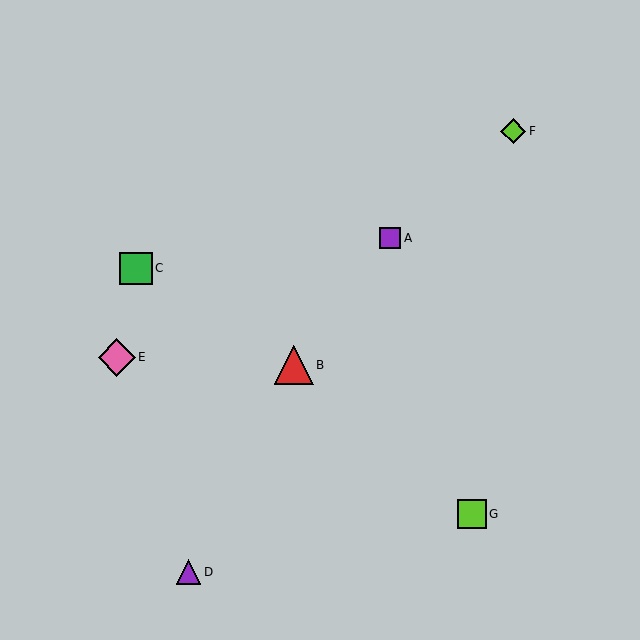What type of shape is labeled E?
Shape E is a pink diamond.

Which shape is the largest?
The red triangle (labeled B) is the largest.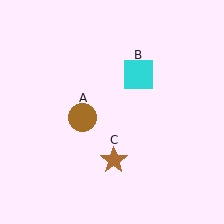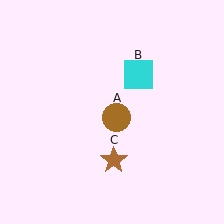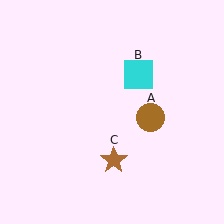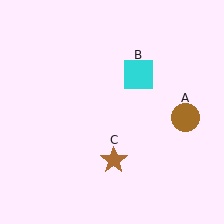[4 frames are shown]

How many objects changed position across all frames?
1 object changed position: brown circle (object A).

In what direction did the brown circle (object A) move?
The brown circle (object A) moved right.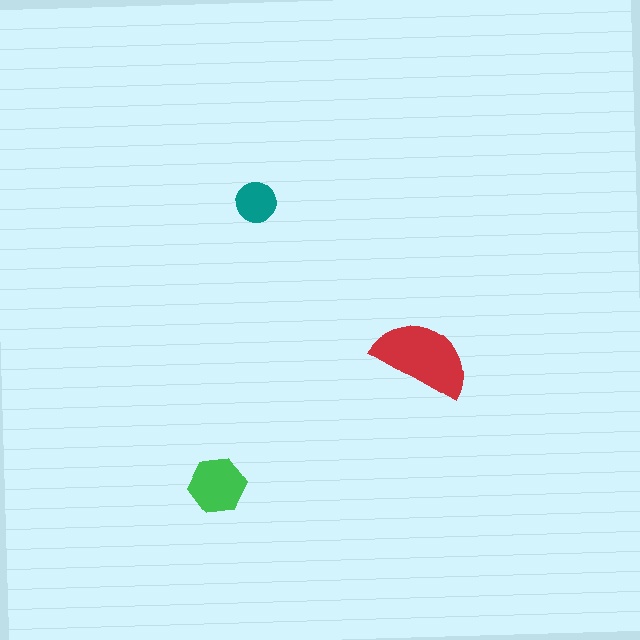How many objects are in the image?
There are 3 objects in the image.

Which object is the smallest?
The teal circle.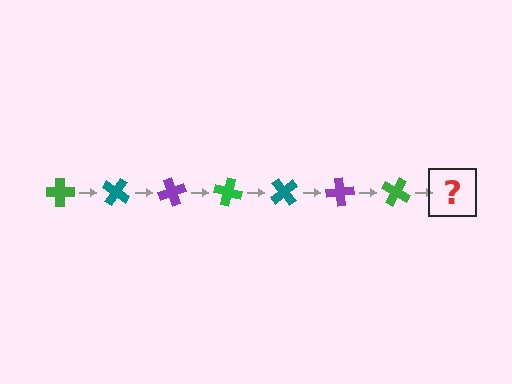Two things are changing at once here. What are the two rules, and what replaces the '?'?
The two rules are that it rotates 35 degrees each step and the color cycles through green, teal, and purple. The '?' should be a teal cross, rotated 245 degrees from the start.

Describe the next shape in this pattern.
It should be a teal cross, rotated 245 degrees from the start.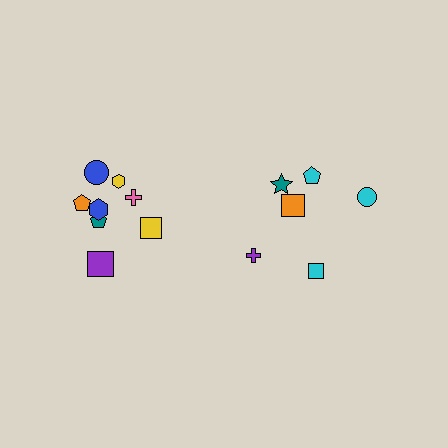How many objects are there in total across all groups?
There are 14 objects.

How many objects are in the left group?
There are 8 objects.